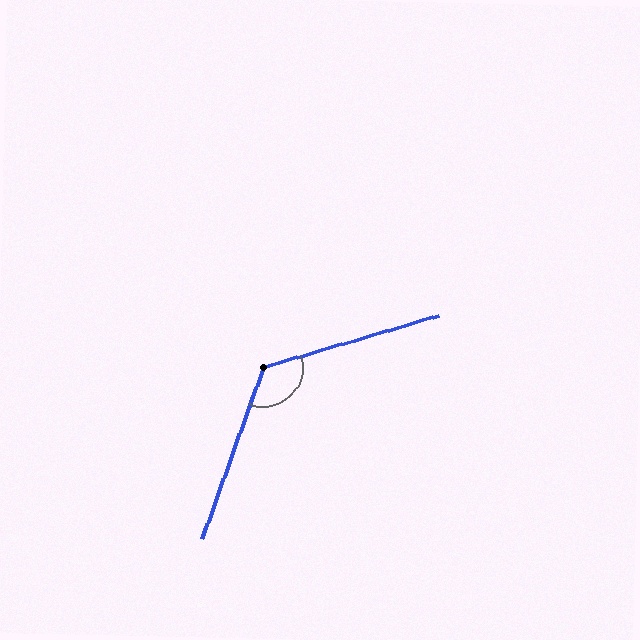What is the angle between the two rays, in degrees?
Approximately 126 degrees.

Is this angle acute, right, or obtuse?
It is obtuse.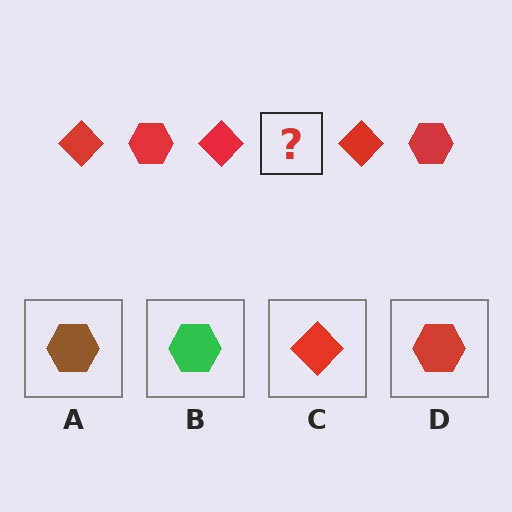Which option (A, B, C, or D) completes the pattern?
D.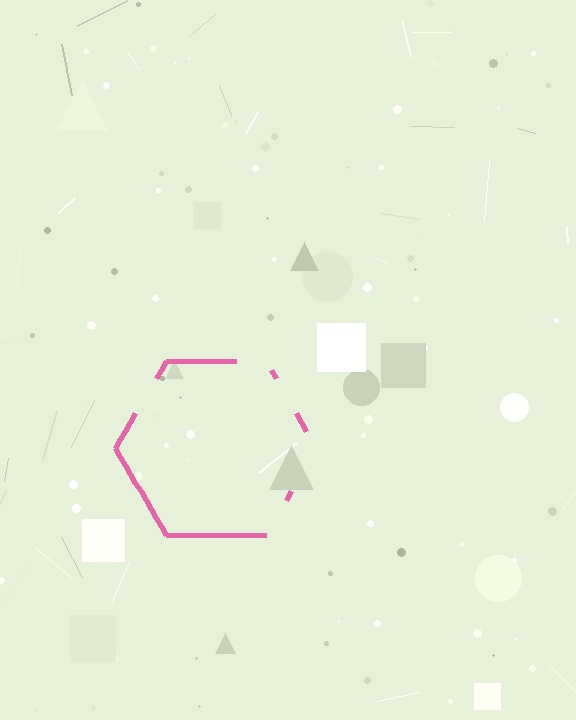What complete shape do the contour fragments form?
The contour fragments form a hexagon.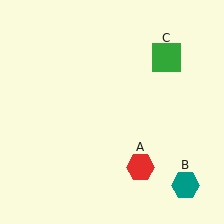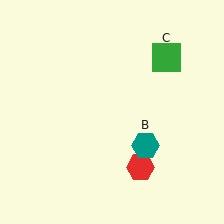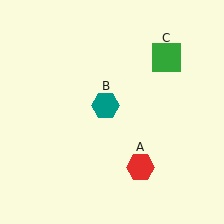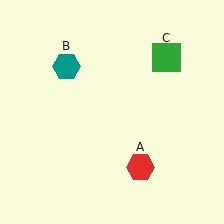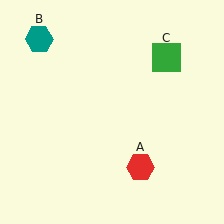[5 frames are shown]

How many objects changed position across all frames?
1 object changed position: teal hexagon (object B).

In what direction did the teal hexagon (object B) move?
The teal hexagon (object B) moved up and to the left.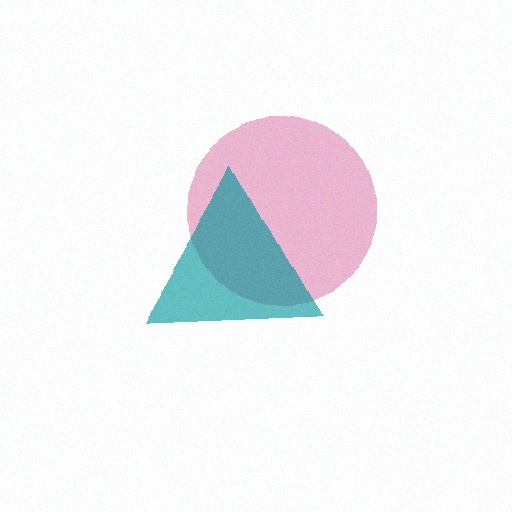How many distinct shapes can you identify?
There are 2 distinct shapes: a pink circle, a teal triangle.